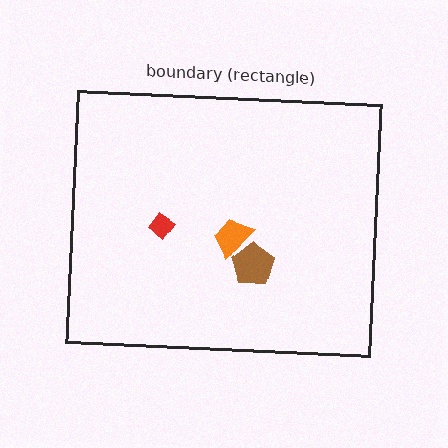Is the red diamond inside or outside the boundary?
Inside.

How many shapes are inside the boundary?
3 inside, 0 outside.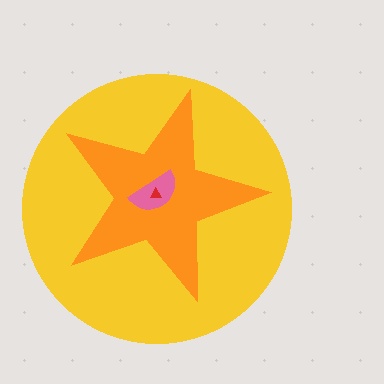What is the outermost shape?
The yellow circle.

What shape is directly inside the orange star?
The pink semicircle.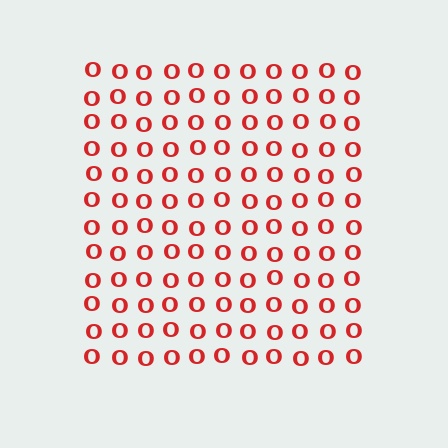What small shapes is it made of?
It is made of small letter O's.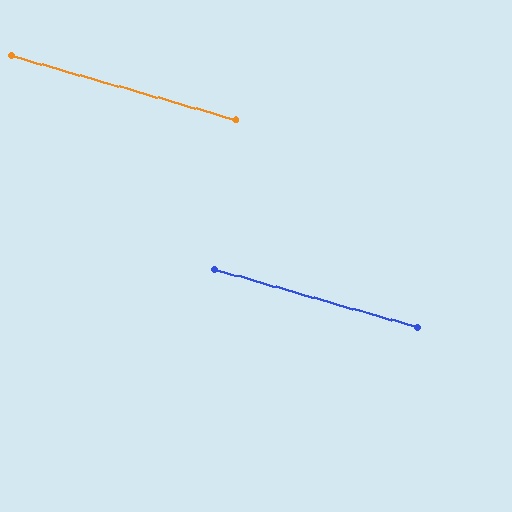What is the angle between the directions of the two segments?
Approximately 0 degrees.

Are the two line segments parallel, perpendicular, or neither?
Parallel — their directions differ by only 0.2°.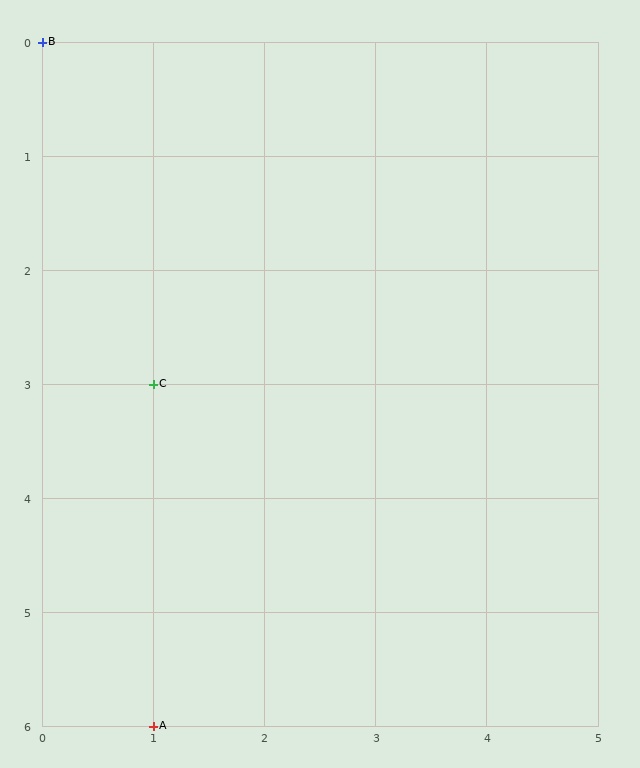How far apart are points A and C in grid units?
Points A and C are 3 rows apart.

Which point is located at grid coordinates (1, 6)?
Point A is at (1, 6).